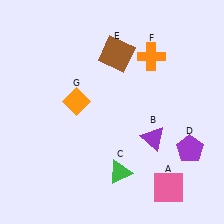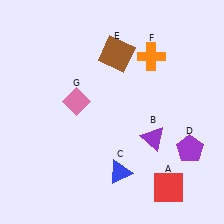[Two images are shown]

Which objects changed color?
A changed from pink to red. C changed from green to blue. G changed from orange to pink.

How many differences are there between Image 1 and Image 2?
There are 3 differences between the two images.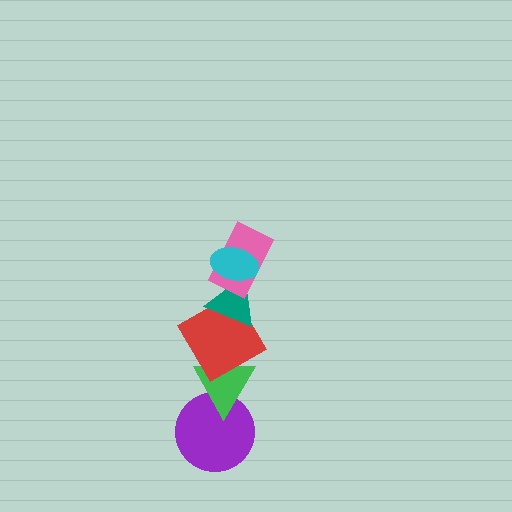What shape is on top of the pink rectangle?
The cyan ellipse is on top of the pink rectangle.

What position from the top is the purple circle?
The purple circle is 6th from the top.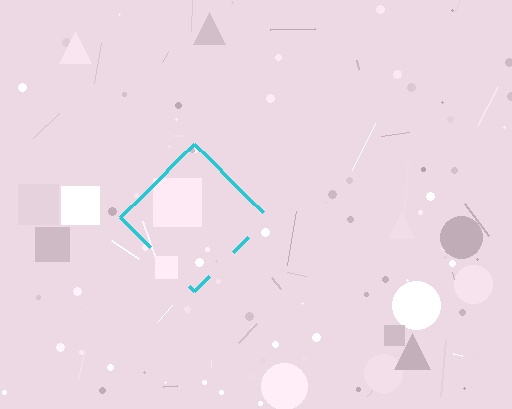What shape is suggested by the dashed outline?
The dashed outline suggests a diamond.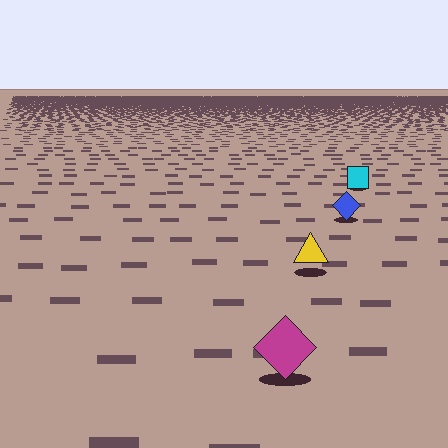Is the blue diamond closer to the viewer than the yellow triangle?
No. The yellow triangle is closer — you can tell from the texture gradient: the ground texture is coarser near it.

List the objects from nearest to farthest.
From nearest to farthest: the magenta diamond, the yellow triangle, the blue diamond, the cyan square.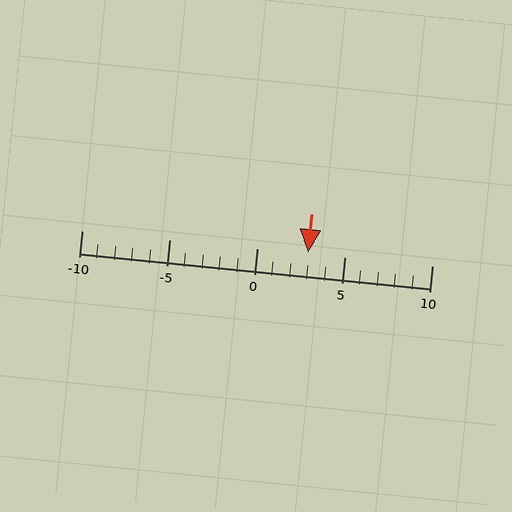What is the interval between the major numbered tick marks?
The major tick marks are spaced 5 units apart.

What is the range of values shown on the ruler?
The ruler shows values from -10 to 10.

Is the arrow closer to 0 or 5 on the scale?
The arrow is closer to 5.